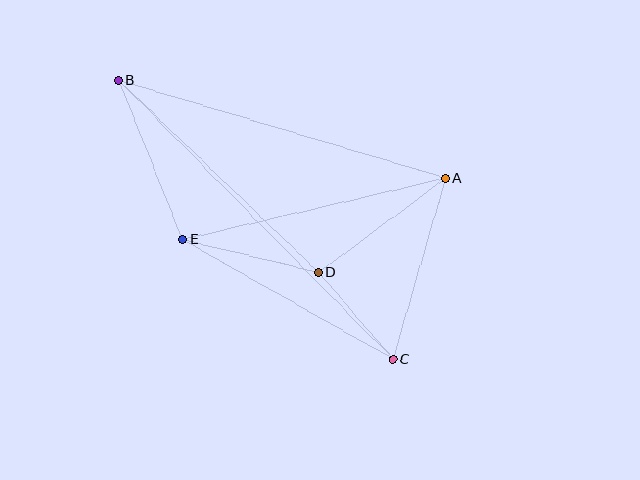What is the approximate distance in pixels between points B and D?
The distance between B and D is approximately 277 pixels.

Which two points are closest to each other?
Points C and D are closest to each other.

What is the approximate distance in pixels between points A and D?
The distance between A and D is approximately 158 pixels.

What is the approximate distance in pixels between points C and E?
The distance between C and E is approximately 242 pixels.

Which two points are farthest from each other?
Points B and C are farthest from each other.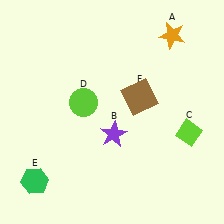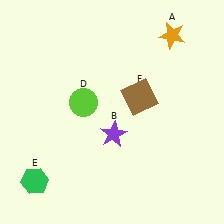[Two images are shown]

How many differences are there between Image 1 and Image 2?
There is 1 difference between the two images.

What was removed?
The lime diamond (C) was removed in Image 2.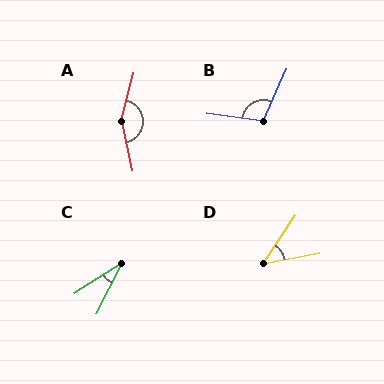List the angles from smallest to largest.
C (31°), D (46°), B (106°), A (154°).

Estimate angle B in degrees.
Approximately 106 degrees.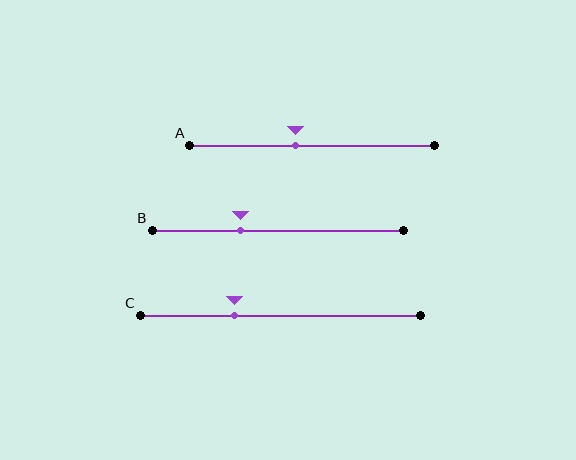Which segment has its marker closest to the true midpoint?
Segment A has its marker closest to the true midpoint.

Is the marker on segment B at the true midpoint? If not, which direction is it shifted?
No, the marker on segment B is shifted to the left by about 15% of the segment length.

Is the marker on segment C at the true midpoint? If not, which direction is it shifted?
No, the marker on segment C is shifted to the left by about 17% of the segment length.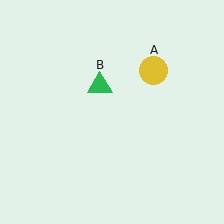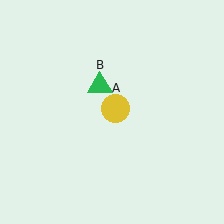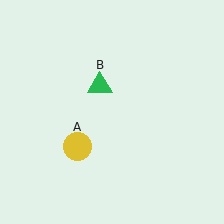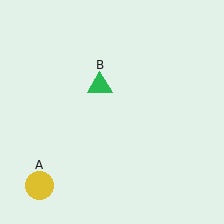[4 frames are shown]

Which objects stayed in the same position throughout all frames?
Green triangle (object B) remained stationary.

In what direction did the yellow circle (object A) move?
The yellow circle (object A) moved down and to the left.